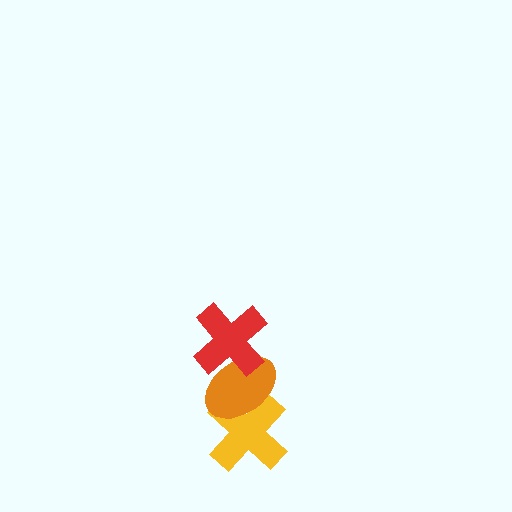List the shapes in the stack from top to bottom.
From top to bottom: the red cross, the orange ellipse, the yellow cross.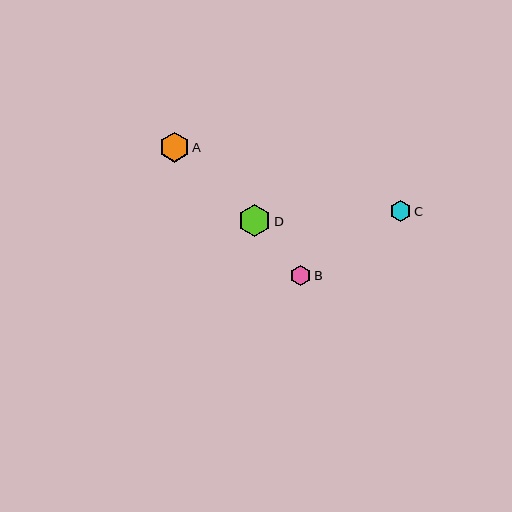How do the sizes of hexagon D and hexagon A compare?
Hexagon D and hexagon A are approximately the same size.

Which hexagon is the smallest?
Hexagon B is the smallest with a size of approximately 20 pixels.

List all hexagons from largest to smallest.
From largest to smallest: D, A, C, B.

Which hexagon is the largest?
Hexagon D is the largest with a size of approximately 32 pixels.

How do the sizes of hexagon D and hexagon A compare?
Hexagon D and hexagon A are approximately the same size.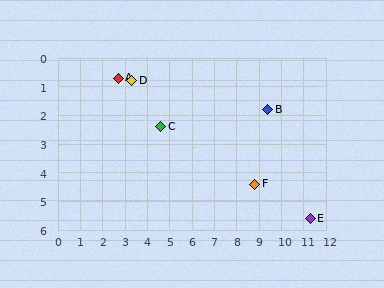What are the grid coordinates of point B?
Point B is at approximately (9.4, 1.8).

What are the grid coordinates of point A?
Point A is at approximately (2.7, 0.7).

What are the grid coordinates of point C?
Point C is at approximately (4.6, 2.4).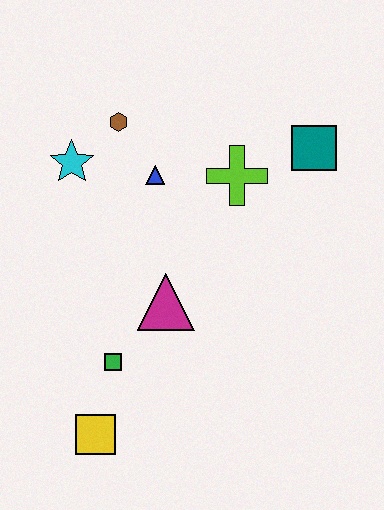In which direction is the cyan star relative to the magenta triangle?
The cyan star is above the magenta triangle.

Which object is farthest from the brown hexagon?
The yellow square is farthest from the brown hexagon.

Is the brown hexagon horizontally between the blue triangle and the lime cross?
No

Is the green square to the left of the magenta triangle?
Yes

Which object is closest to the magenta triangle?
The green square is closest to the magenta triangle.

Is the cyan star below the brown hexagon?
Yes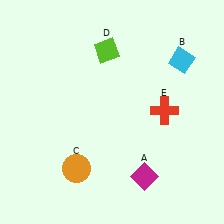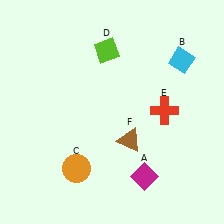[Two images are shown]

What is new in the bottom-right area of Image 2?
A brown triangle (F) was added in the bottom-right area of Image 2.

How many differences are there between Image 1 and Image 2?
There is 1 difference between the two images.